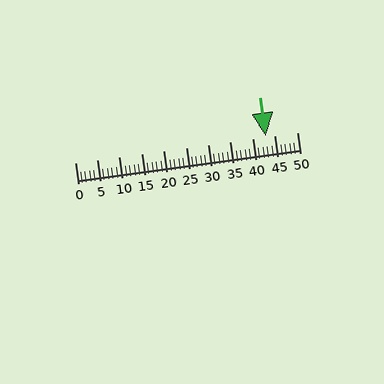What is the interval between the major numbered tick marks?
The major tick marks are spaced 5 units apart.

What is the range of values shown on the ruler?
The ruler shows values from 0 to 50.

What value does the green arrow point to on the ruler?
The green arrow points to approximately 43.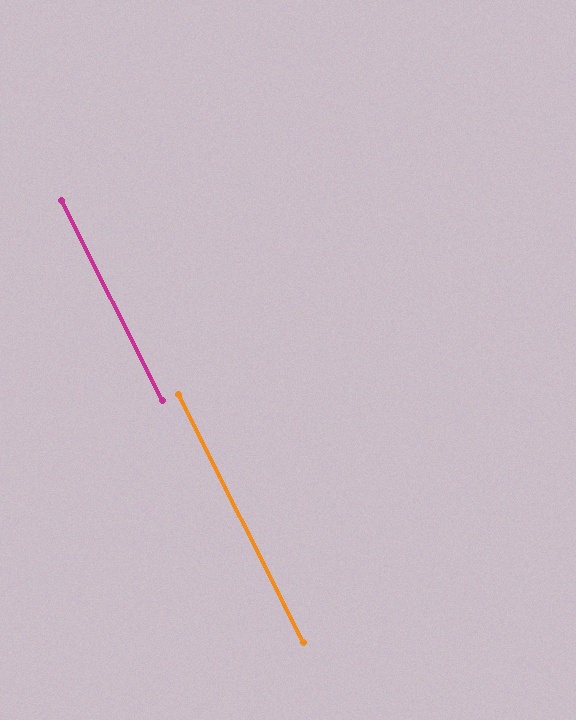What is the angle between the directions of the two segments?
Approximately 0 degrees.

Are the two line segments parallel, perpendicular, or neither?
Parallel — their directions differ by only 0.0°.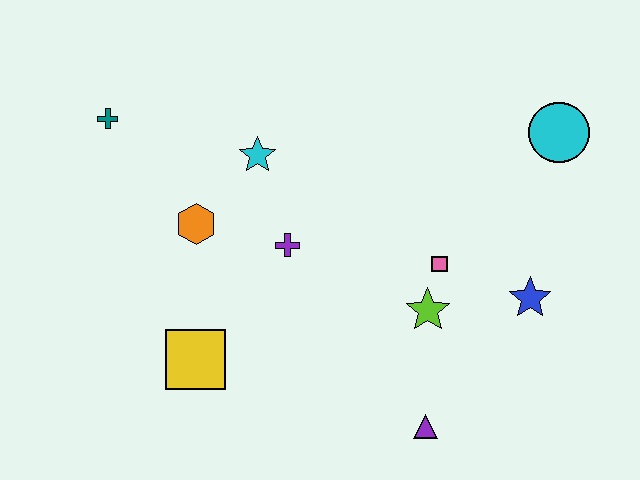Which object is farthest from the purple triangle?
The teal cross is farthest from the purple triangle.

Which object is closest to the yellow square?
The orange hexagon is closest to the yellow square.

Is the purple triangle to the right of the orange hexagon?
Yes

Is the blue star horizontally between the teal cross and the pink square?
No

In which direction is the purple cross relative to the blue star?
The purple cross is to the left of the blue star.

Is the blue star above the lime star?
Yes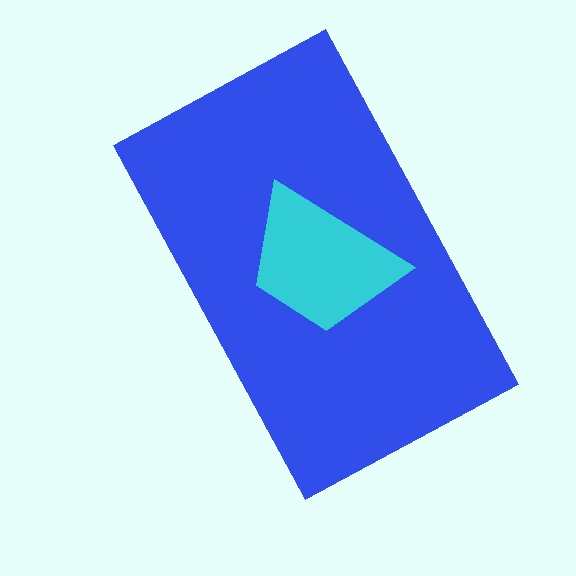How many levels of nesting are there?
2.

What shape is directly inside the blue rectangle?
The cyan trapezoid.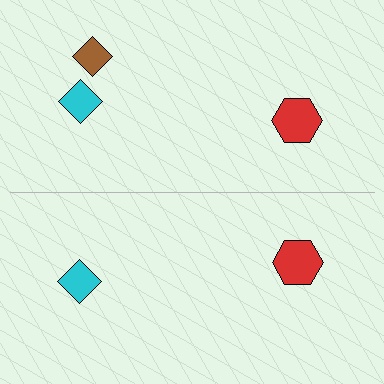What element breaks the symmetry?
A brown diamond is missing from the bottom side.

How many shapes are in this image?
There are 5 shapes in this image.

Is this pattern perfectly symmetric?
No, the pattern is not perfectly symmetric. A brown diamond is missing from the bottom side.